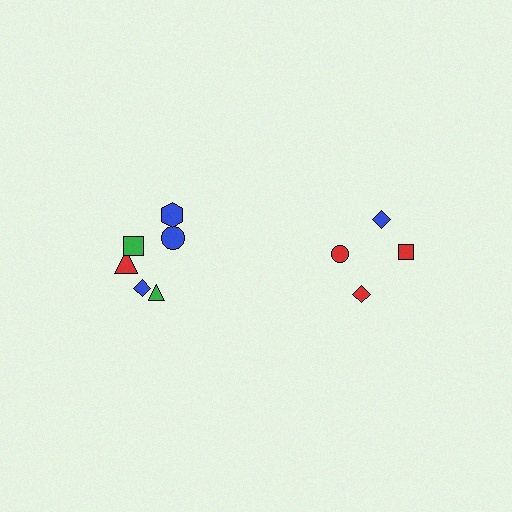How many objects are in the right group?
There are 4 objects.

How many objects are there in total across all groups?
There are 10 objects.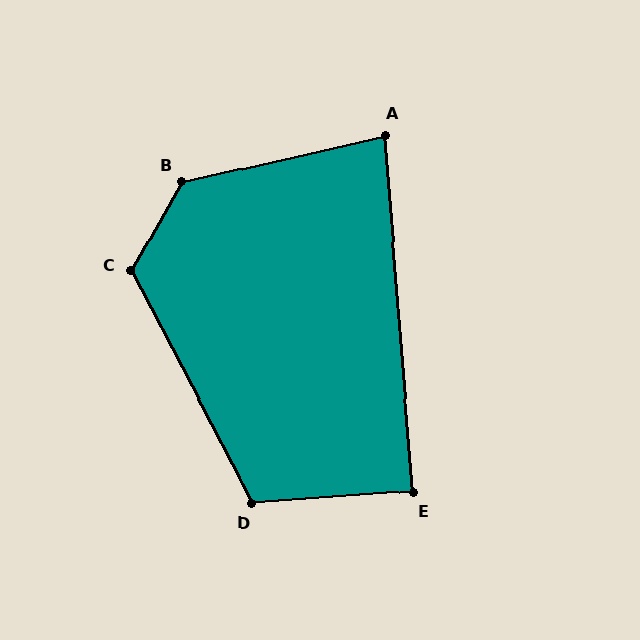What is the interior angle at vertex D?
Approximately 114 degrees (obtuse).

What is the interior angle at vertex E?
Approximately 89 degrees (approximately right).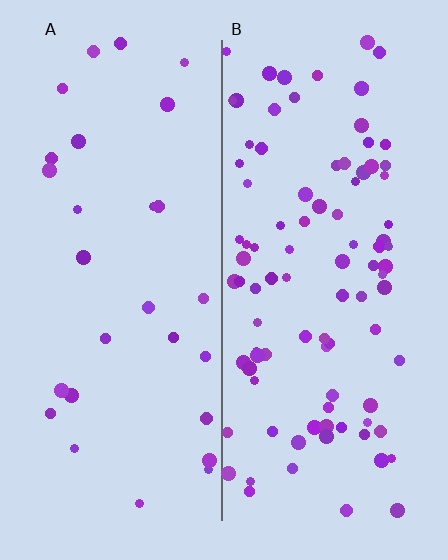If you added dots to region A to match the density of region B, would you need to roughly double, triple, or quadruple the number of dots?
Approximately triple.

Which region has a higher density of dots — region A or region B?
B (the right).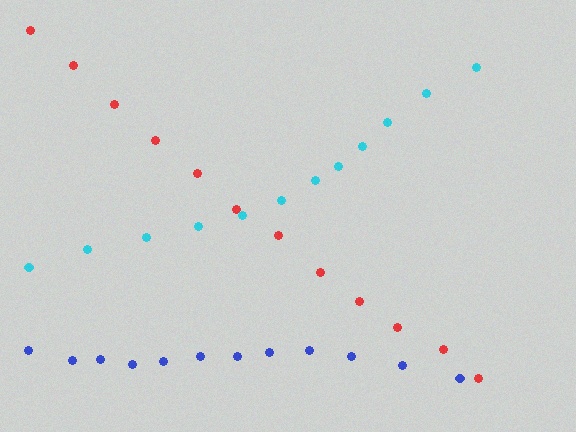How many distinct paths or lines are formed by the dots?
There are 3 distinct paths.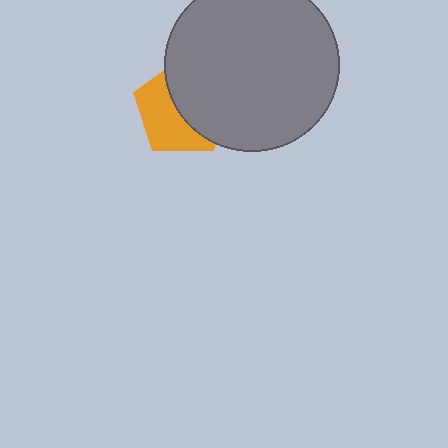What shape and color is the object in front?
The object in front is a gray circle.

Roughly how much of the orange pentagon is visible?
About half of it is visible (roughly 48%).